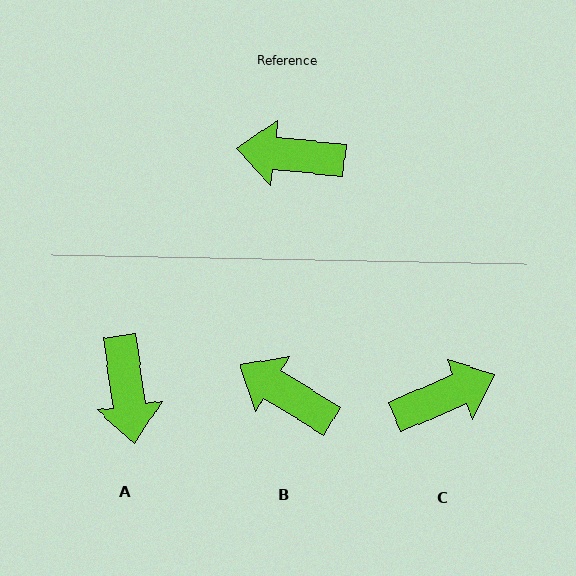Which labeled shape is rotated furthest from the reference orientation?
C, about 151 degrees away.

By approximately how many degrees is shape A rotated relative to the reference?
Approximately 104 degrees counter-clockwise.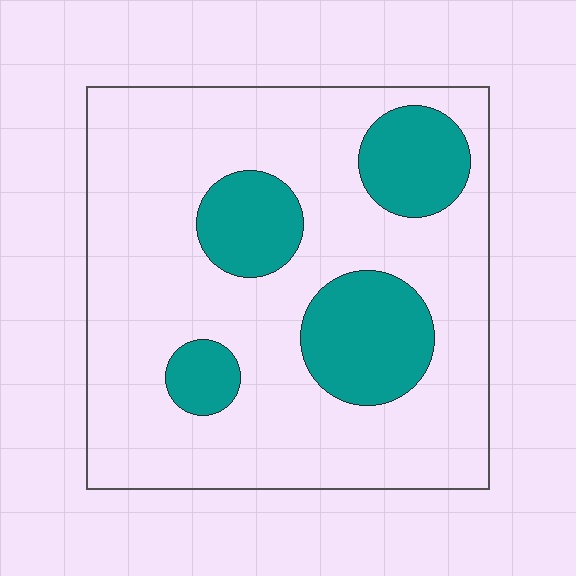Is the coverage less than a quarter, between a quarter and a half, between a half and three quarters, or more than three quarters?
Less than a quarter.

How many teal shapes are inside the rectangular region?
4.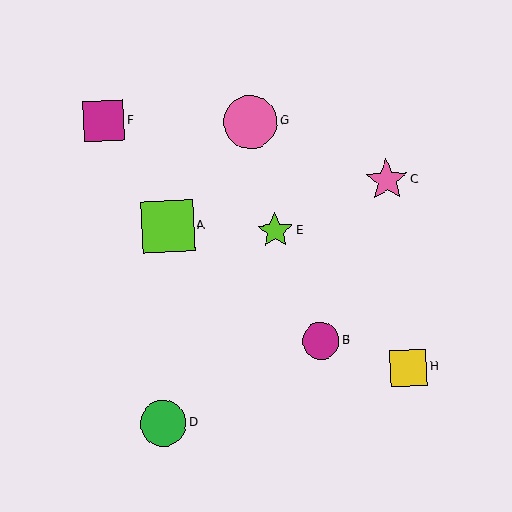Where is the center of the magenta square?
The center of the magenta square is at (104, 121).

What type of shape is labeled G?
Shape G is a pink circle.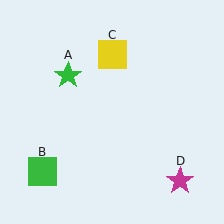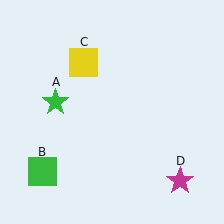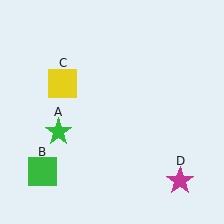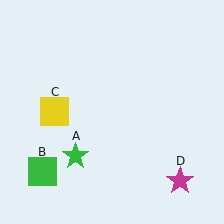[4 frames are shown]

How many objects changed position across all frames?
2 objects changed position: green star (object A), yellow square (object C).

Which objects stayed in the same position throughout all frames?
Green square (object B) and magenta star (object D) remained stationary.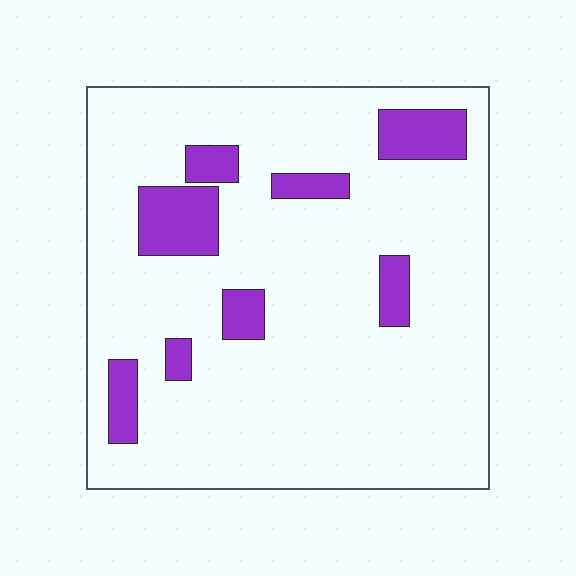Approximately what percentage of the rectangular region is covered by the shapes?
Approximately 15%.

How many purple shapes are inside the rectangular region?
8.